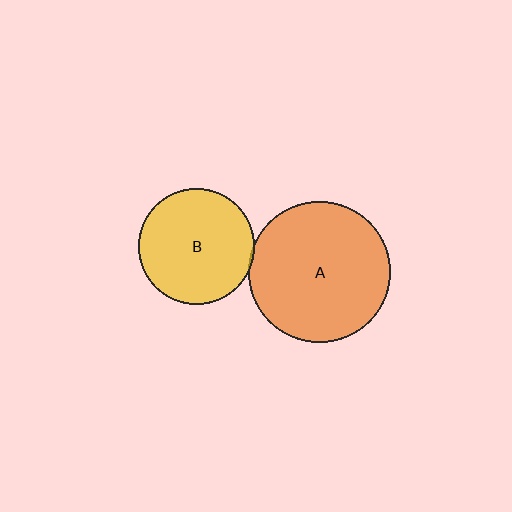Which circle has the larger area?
Circle A (orange).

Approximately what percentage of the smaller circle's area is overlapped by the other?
Approximately 5%.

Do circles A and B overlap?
Yes.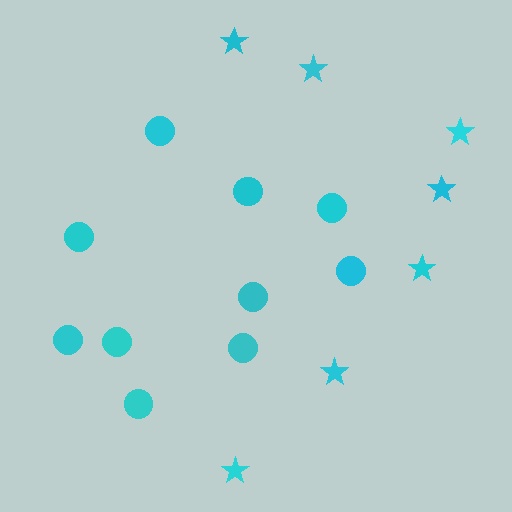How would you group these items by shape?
There are 2 groups: one group of circles (10) and one group of stars (7).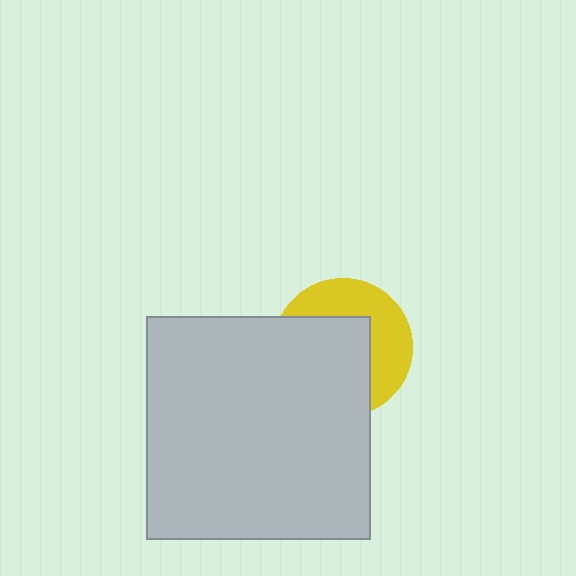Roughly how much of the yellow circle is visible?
A small part of it is visible (roughly 42%).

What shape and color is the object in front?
The object in front is a light gray square.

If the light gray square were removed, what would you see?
You would see the complete yellow circle.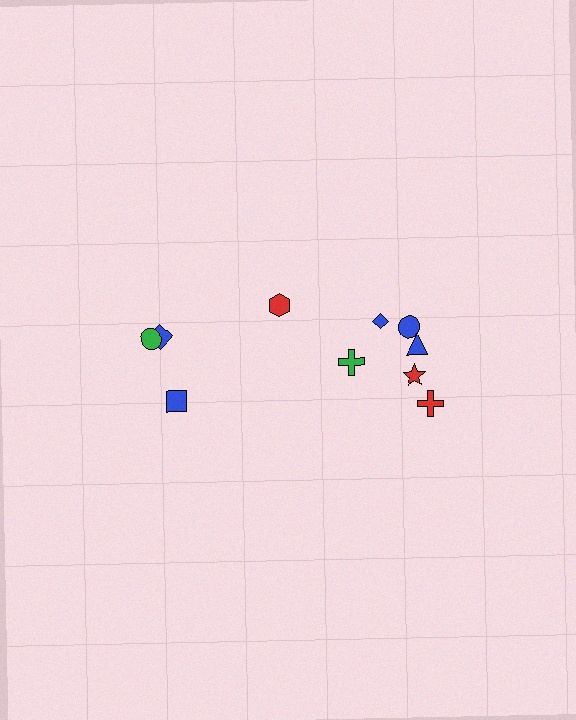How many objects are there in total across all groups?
There are 10 objects.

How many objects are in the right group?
There are 6 objects.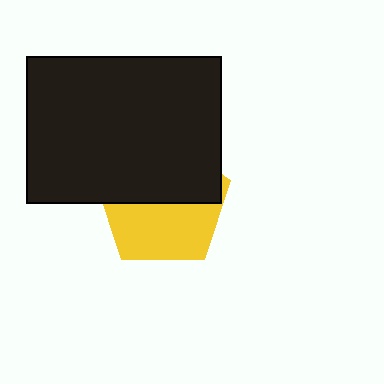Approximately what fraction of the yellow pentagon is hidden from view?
Roughly 51% of the yellow pentagon is hidden behind the black rectangle.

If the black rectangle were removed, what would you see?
You would see the complete yellow pentagon.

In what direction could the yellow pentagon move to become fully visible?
The yellow pentagon could move down. That would shift it out from behind the black rectangle entirely.